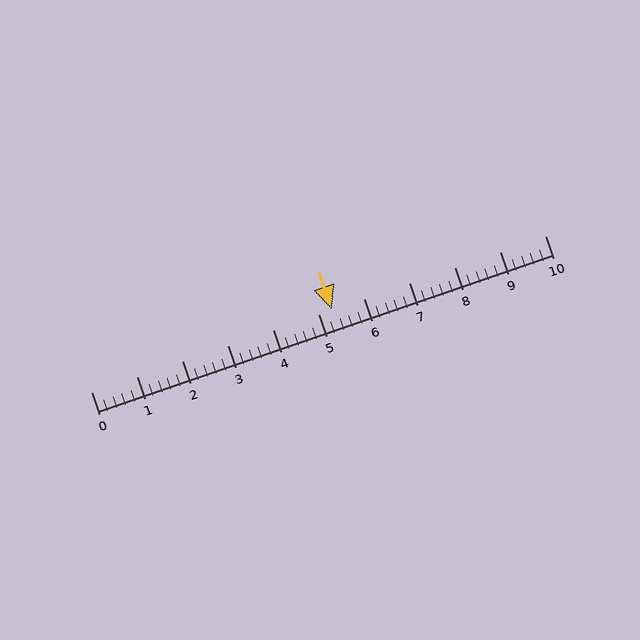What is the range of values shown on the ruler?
The ruler shows values from 0 to 10.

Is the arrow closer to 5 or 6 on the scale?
The arrow is closer to 5.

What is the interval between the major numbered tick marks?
The major tick marks are spaced 1 units apart.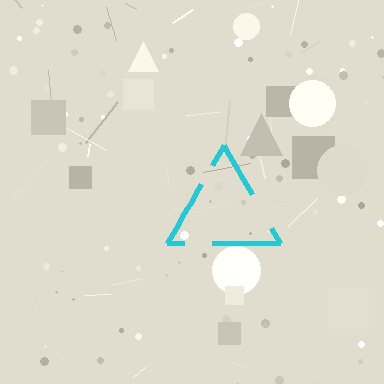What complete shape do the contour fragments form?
The contour fragments form a triangle.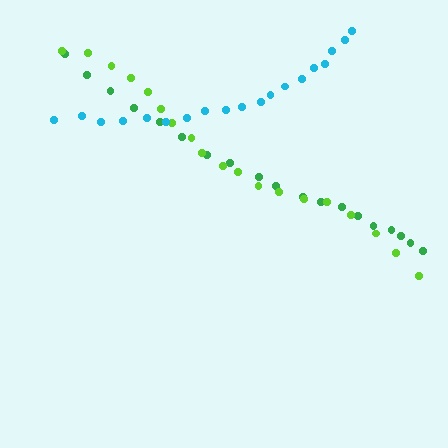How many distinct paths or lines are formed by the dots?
There are 3 distinct paths.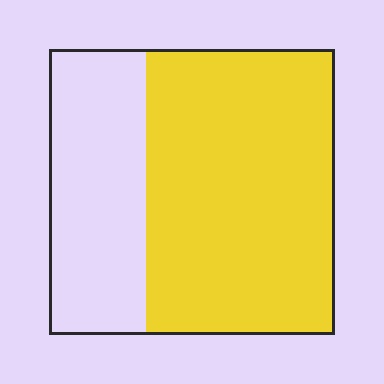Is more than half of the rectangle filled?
Yes.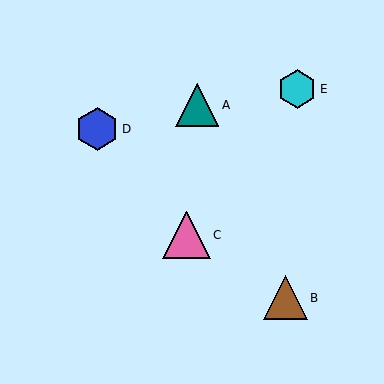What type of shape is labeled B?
Shape B is a brown triangle.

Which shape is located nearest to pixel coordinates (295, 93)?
The cyan hexagon (labeled E) at (297, 89) is nearest to that location.